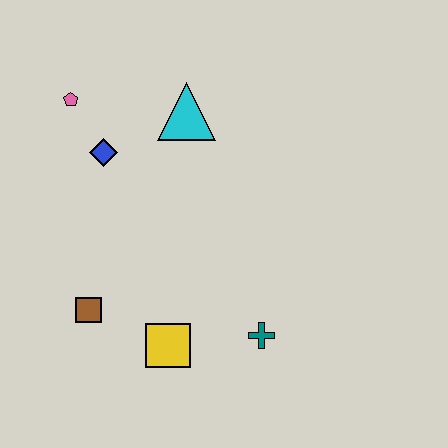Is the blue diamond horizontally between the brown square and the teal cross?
Yes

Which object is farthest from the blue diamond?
The teal cross is farthest from the blue diamond.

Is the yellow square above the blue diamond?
No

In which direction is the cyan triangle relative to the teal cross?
The cyan triangle is above the teal cross.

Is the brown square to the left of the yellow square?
Yes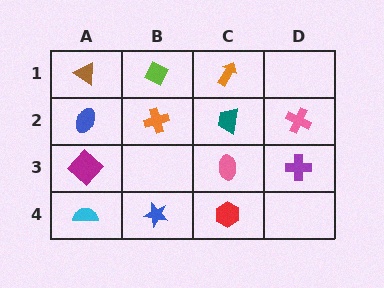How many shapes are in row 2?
4 shapes.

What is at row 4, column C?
A red hexagon.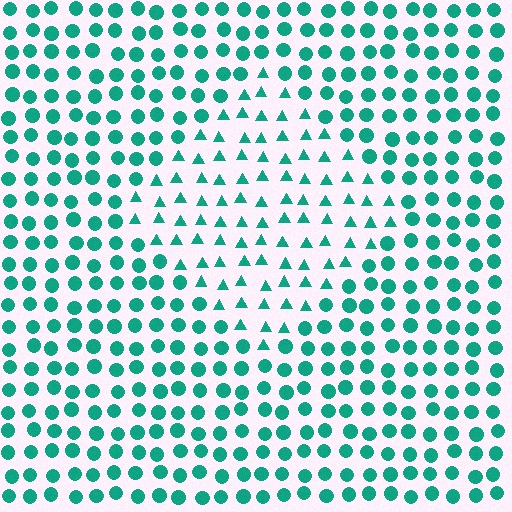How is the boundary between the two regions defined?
The boundary is defined by a change in element shape: triangles inside vs. circles outside. All elements share the same color and spacing.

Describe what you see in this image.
The image is filled with small teal elements arranged in a uniform grid. A diamond-shaped region contains triangles, while the surrounding area contains circles. The boundary is defined purely by the change in element shape.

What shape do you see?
I see a diamond.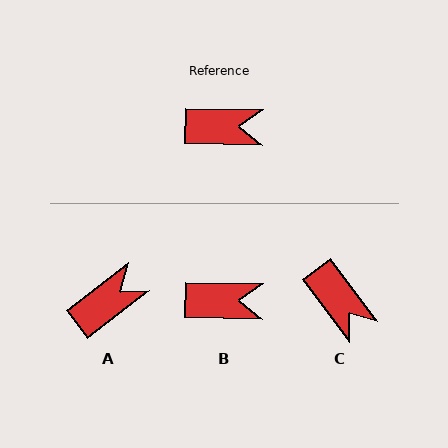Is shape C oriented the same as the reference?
No, it is off by about 52 degrees.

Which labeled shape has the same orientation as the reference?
B.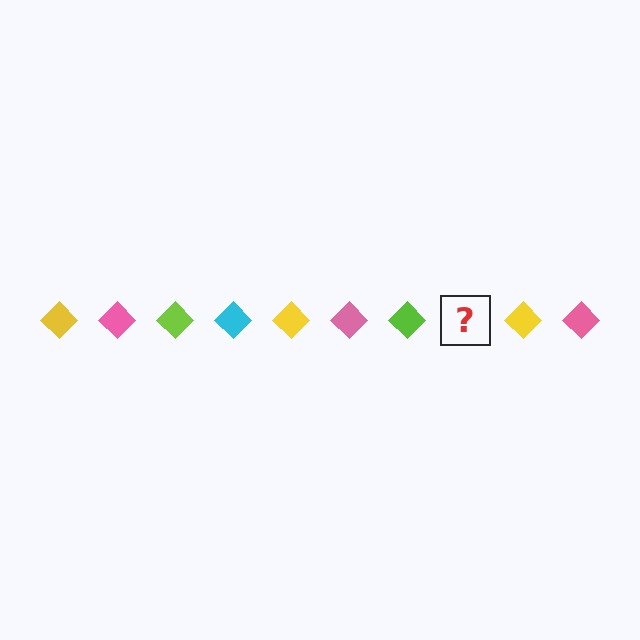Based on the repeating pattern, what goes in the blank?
The blank should be a cyan diamond.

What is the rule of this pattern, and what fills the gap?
The rule is that the pattern cycles through yellow, pink, lime, cyan diamonds. The gap should be filled with a cyan diamond.